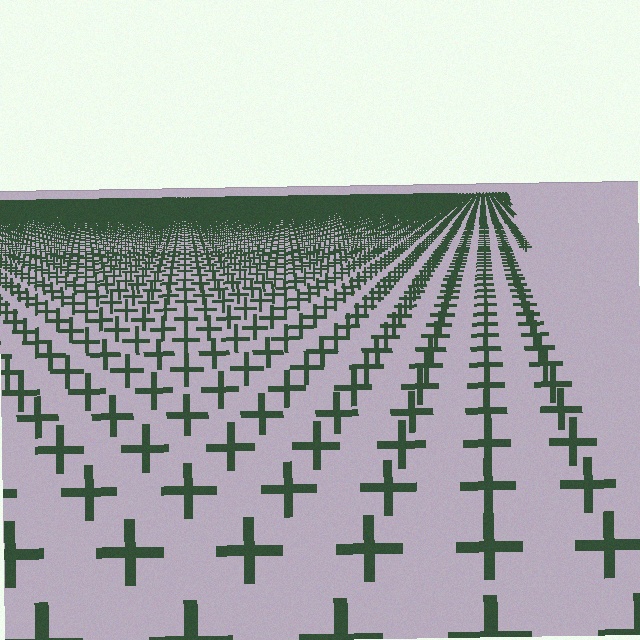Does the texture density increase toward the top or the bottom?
Density increases toward the top.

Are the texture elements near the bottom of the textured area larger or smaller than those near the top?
Larger. Near the bottom, elements are closer to the viewer and appear at a bigger on-screen size.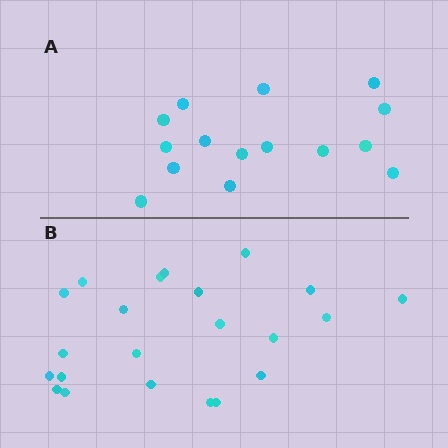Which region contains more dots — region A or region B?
Region B (the bottom region) has more dots.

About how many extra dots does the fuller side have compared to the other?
Region B has roughly 8 or so more dots than region A.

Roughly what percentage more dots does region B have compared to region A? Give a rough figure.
About 45% more.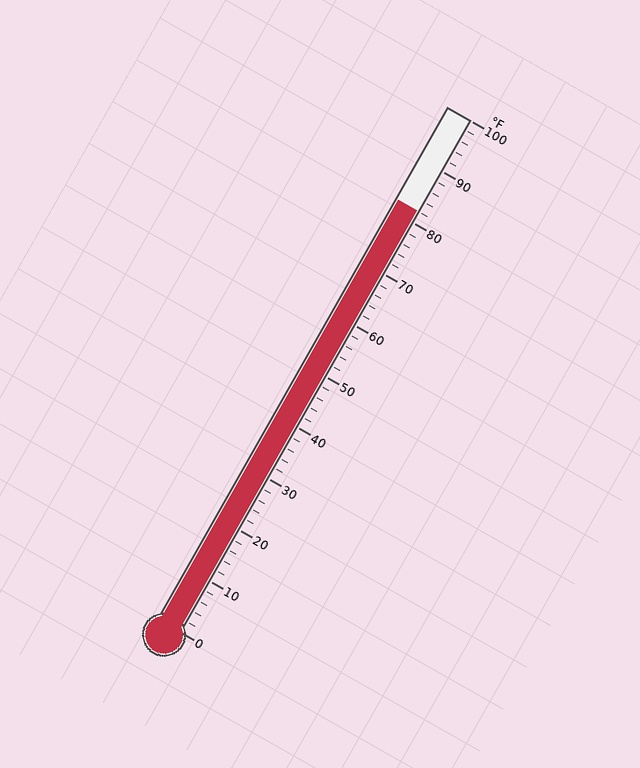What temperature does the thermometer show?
The thermometer shows approximately 82°F.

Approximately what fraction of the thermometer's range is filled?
The thermometer is filled to approximately 80% of its range.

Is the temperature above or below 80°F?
The temperature is above 80°F.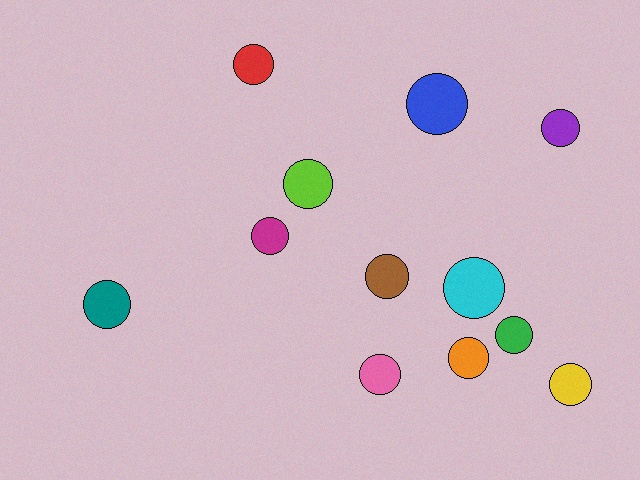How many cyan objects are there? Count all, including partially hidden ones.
There is 1 cyan object.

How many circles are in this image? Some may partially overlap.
There are 12 circles.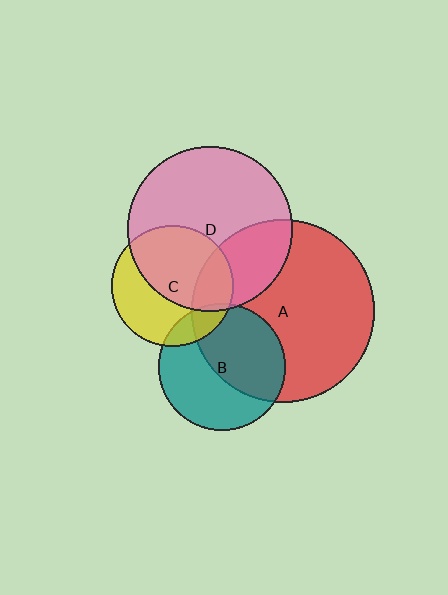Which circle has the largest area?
Circle A (red).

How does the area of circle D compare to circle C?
Approximately 1.8 times.